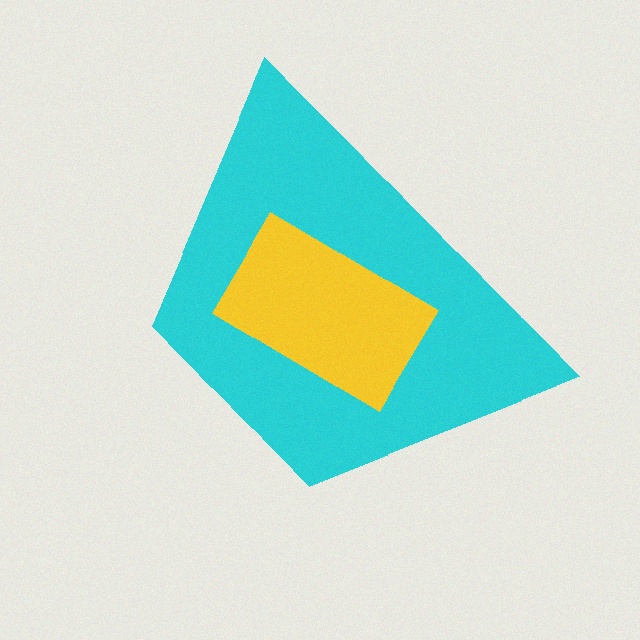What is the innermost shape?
The yellow rectangle.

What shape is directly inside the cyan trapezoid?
The yellow rectangle.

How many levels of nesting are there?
2.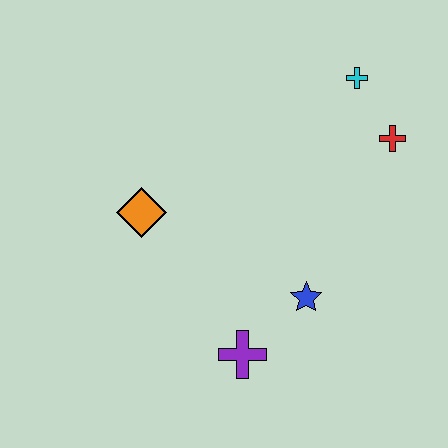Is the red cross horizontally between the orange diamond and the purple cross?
No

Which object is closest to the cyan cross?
The red cross is closest to the cyan cross.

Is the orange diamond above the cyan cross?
No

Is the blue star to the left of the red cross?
Yes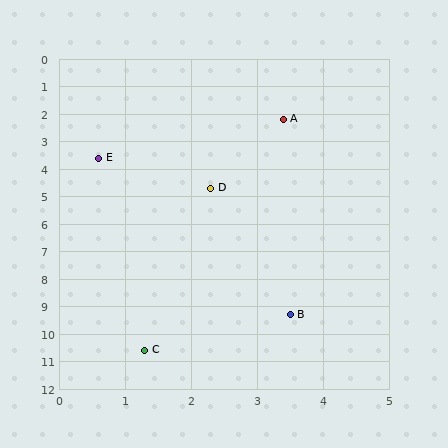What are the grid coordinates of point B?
Point B is at approximately (3.5, 9.3).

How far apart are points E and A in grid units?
Points E and A are about 3.1 grid units apart.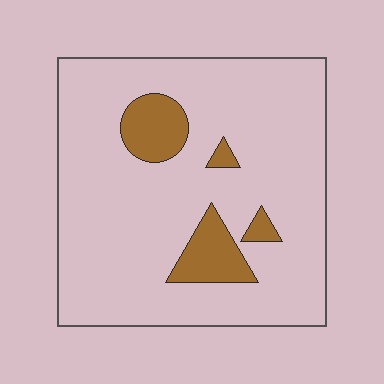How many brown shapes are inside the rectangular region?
4.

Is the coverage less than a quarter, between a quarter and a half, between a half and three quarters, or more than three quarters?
Less than a quarter.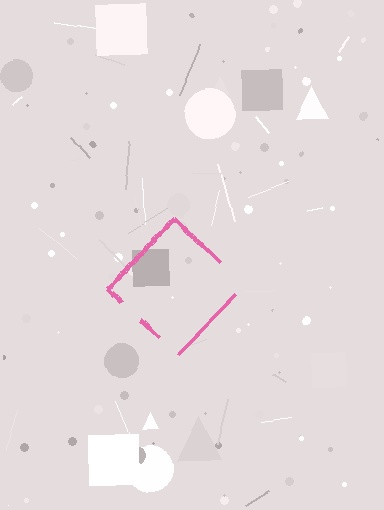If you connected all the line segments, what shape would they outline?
They would outline a diamond.